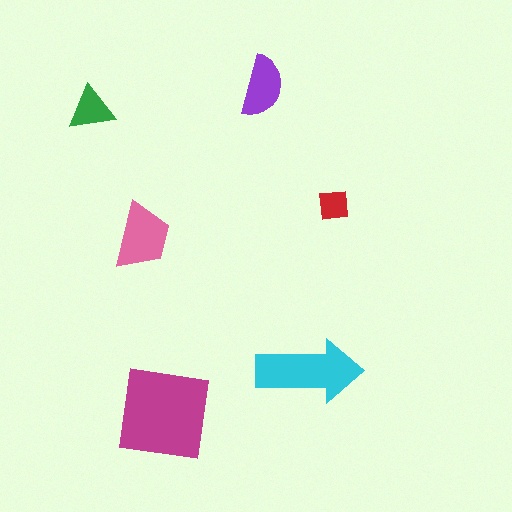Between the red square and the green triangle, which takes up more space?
The green triangle.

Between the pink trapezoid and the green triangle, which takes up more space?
The pink trapezoid.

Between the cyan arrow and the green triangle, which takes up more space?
The cyan arrow.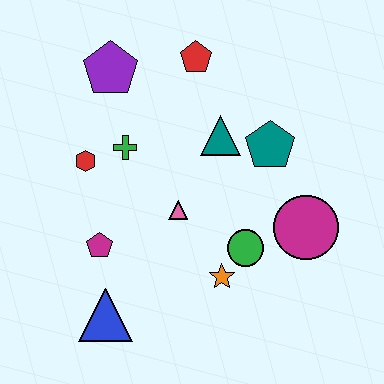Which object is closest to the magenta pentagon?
The blue triangle is closest to the magenta pentagon.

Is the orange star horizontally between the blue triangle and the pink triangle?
No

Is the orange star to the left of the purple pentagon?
No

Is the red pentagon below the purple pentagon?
No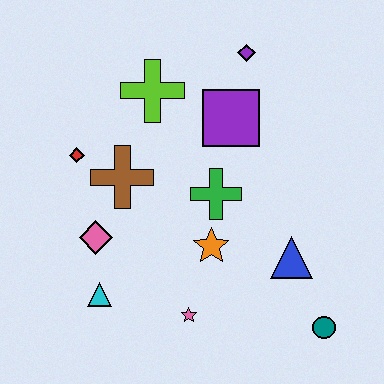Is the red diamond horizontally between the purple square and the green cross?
No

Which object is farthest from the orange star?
The purple diamond is farthest from the orange star.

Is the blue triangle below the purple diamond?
Yes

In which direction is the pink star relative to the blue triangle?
The pink star is to the left of the blue triangle.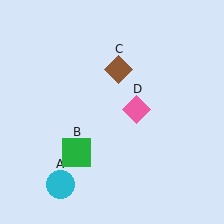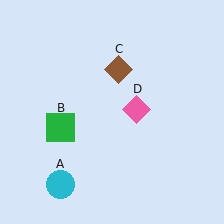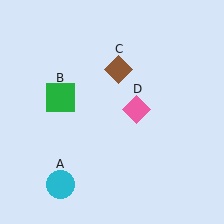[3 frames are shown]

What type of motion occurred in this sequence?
The green square (object B) rotated clockwise around the center of the scene.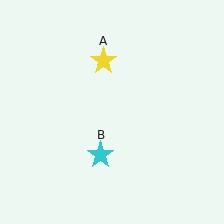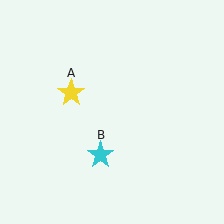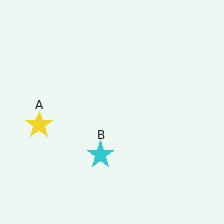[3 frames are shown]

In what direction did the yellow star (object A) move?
The yellow star (object A) moved down and to the left.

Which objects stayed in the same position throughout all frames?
Cyan star (object B) remained stationary.